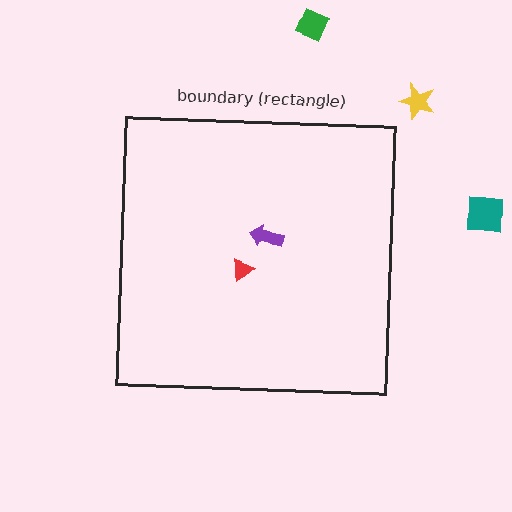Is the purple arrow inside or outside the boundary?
Inside.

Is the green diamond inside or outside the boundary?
Outside.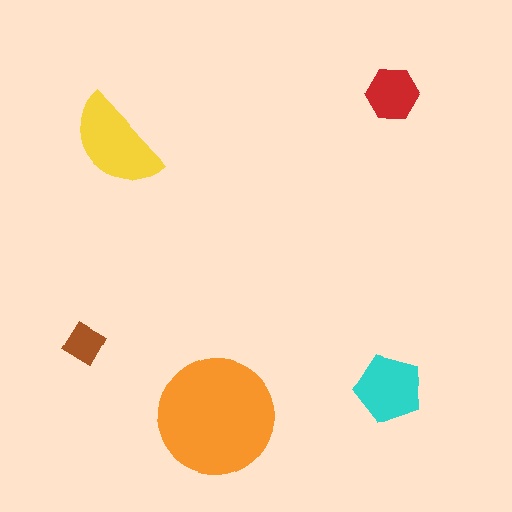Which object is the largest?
The orange circle.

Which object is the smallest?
The brown diamond.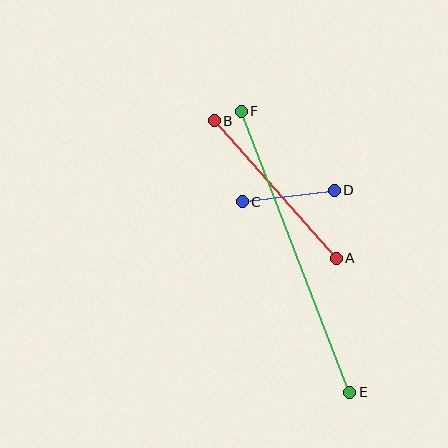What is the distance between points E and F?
The distance is approximately 301 pixels.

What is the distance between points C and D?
The distance is approximately 93 pixels.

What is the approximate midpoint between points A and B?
The midpoint is at approximately (275, 189) pixels.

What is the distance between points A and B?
The distance is approximately 184 pixels.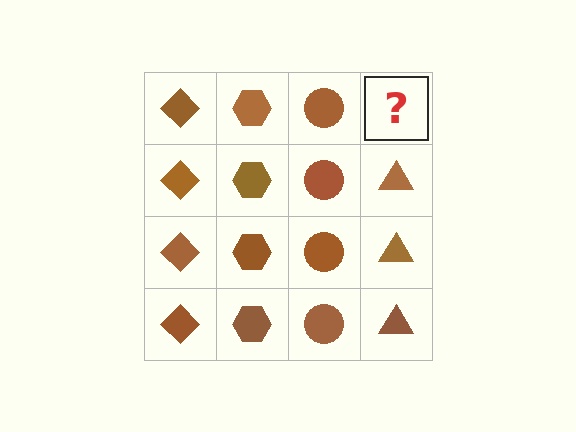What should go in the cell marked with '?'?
The missing cell should contain a brown triangle.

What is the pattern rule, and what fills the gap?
The rule is that each column has a consistent shape. The gap should be filled with a brown triangle.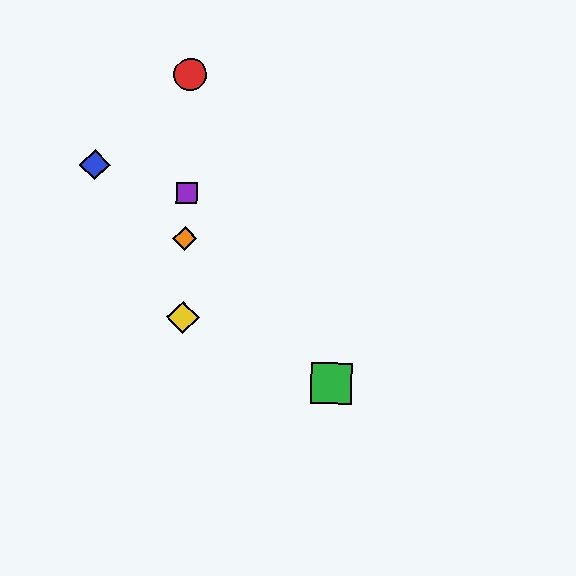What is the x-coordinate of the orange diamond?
The orange diamond is at x≈185.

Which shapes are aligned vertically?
The red circle, the yellow diamond, the purple square, the orange diamond are aligned vertically.